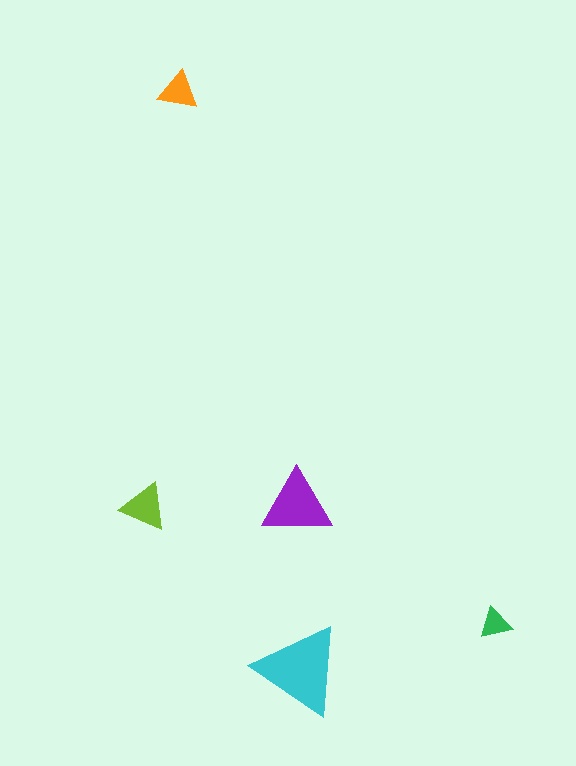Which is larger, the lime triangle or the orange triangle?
The lime one.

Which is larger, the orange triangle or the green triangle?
The orange one.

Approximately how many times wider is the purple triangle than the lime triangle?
About 1.5 times wider.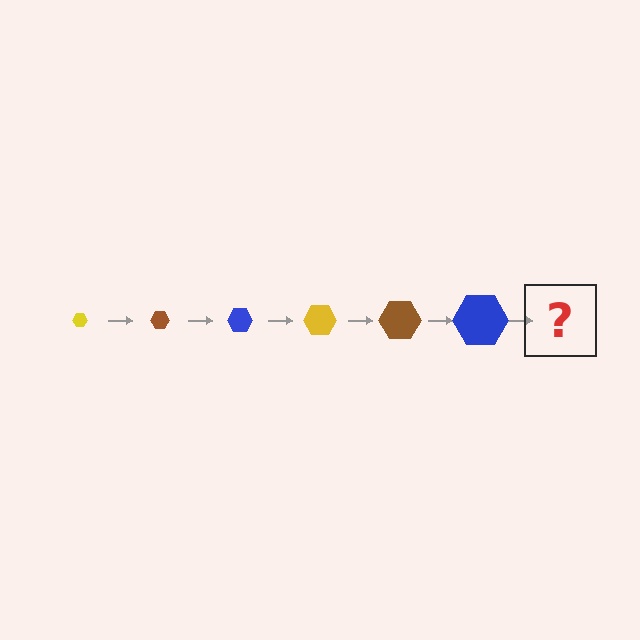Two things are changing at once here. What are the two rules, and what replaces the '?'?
The two rules are that the hexagon grows larger each step and the color cycles through yellow, brown, and blue. The '?' should be a yellow hexagon, larger than the previous one.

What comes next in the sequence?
The next element should be a yellow hexagon, larger than the previous one.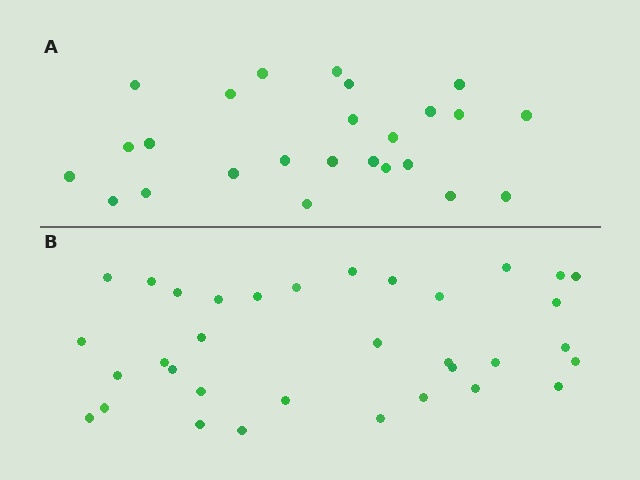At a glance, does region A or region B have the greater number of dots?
Region B (the bottom region) has more dots.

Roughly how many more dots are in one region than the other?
Region B has roughly 8 or so more dots than region A.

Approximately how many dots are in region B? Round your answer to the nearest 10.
About 30 dots. (The exact count is 34, which rounds to 30.)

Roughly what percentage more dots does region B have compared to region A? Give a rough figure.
About 35% more.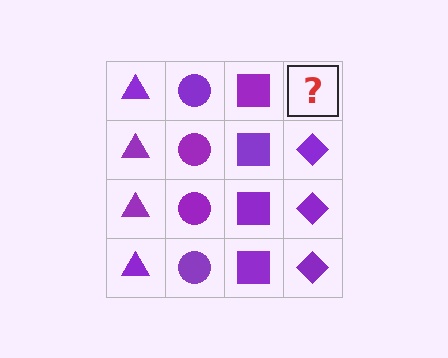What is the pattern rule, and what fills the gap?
The rule is that each column has a consistent shape. The gap should be filled with a purple diamond.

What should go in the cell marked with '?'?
The missing cell should contain a purple diamond.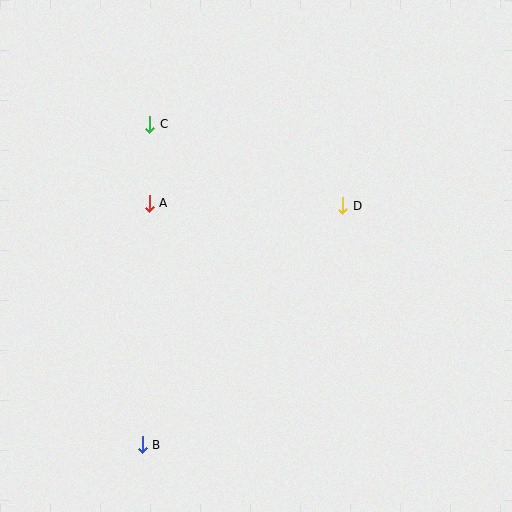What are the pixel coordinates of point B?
Point B is at (142, 445).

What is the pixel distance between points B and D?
The distance between B and D is 312 pixels.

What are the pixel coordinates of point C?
Point C is at (150, 124).